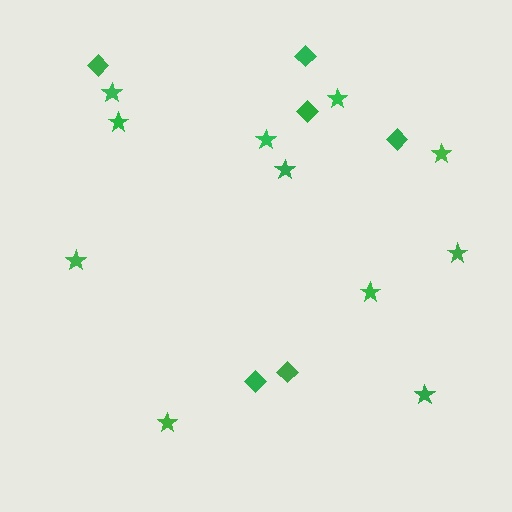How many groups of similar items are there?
There are 2 groups: one group of stars (11) and one group of diamonds (6).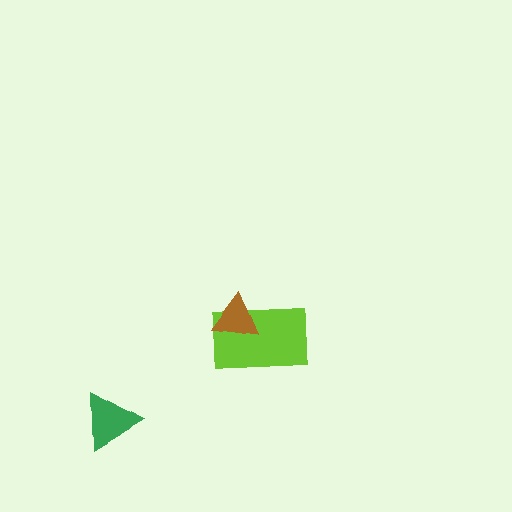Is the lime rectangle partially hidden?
Yes, it is partially covered by another shape.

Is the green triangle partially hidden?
No, no other shape covers it.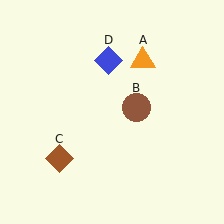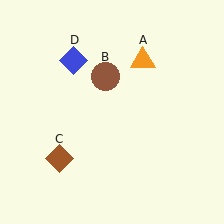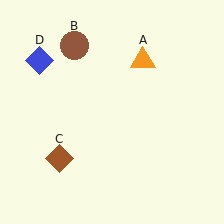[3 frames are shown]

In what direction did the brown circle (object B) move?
The brown circle (object B) moved up and to the left.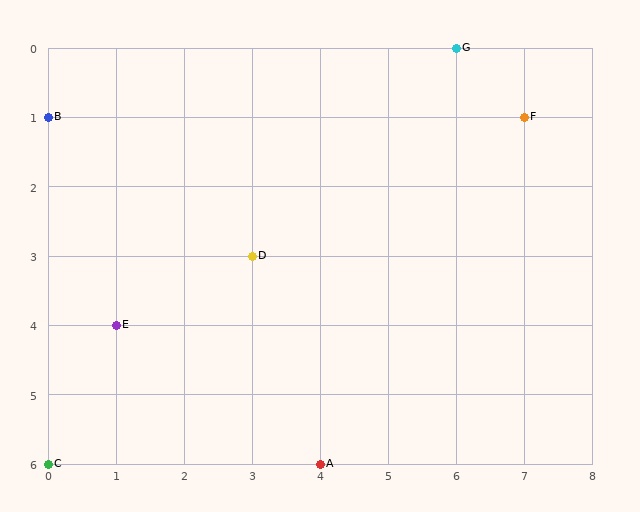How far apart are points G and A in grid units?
Points G and A are 2 columns and 6 rows apart (about 6.3 grid units diagonally).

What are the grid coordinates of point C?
Point C is at grid coordinates (0, 6).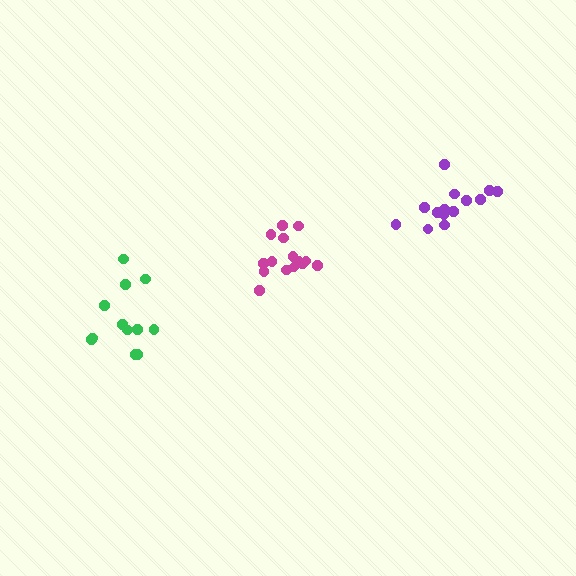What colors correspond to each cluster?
The clusters are colored: magenta, green, purple.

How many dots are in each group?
Group 1: 15 dots, Group 2: 12 dots, Group 3: 14 dots (41 total).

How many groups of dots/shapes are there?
There are 3 groups.